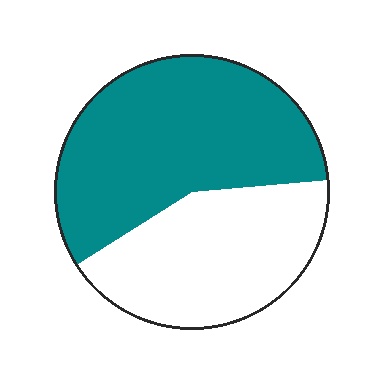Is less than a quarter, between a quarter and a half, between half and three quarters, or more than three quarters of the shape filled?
Between half and three quarters.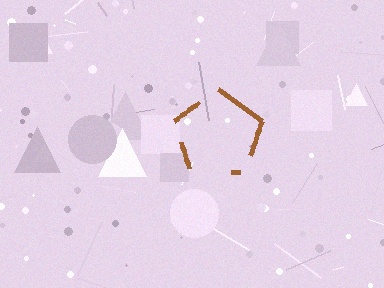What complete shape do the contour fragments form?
The contour fragments form a pentagon.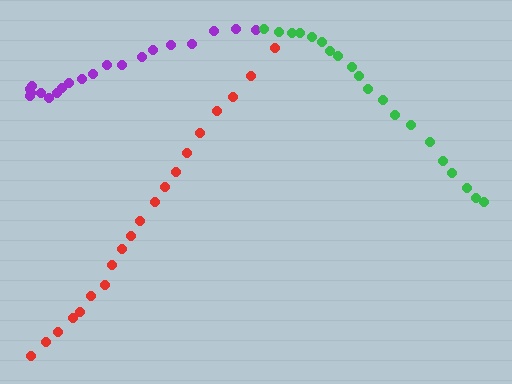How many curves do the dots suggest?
There are 3 distinct paths.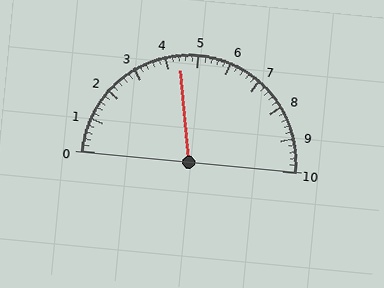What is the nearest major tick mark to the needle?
The nearest major tick mark is 4.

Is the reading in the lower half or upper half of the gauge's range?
The reading is in the lower half of the range (0 to 10).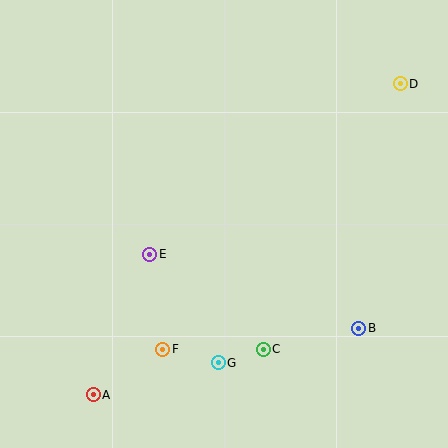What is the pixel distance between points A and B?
The distance between A and B is 274 pixels.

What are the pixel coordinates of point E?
Point E is at (149, 254).